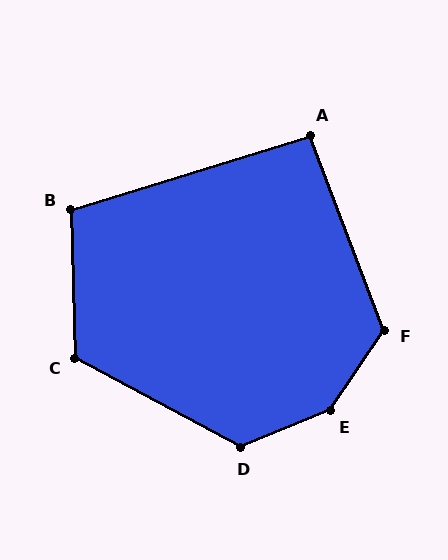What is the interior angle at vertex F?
Approximately 125 degrees (obtuse).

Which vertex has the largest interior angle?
E, at approximately 147 degrees.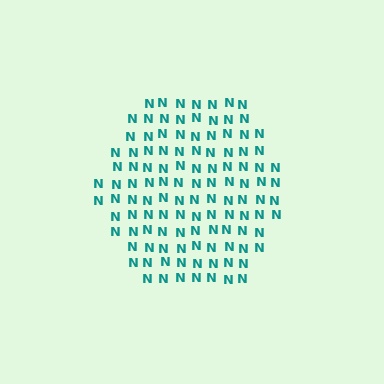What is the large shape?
The large shape is a hexagon.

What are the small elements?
The small elements are letter N's.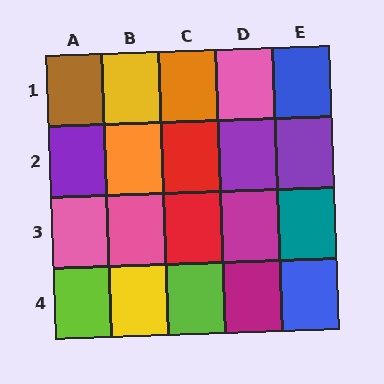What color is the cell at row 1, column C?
Orange.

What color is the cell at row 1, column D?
Pink.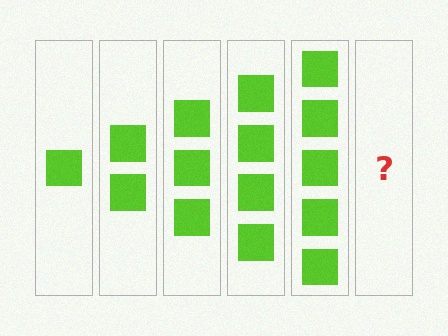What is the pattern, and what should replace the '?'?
The pattern is that each step adds one more square. The '?' should be 6 squares.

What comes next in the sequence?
The next element should be 6 squares.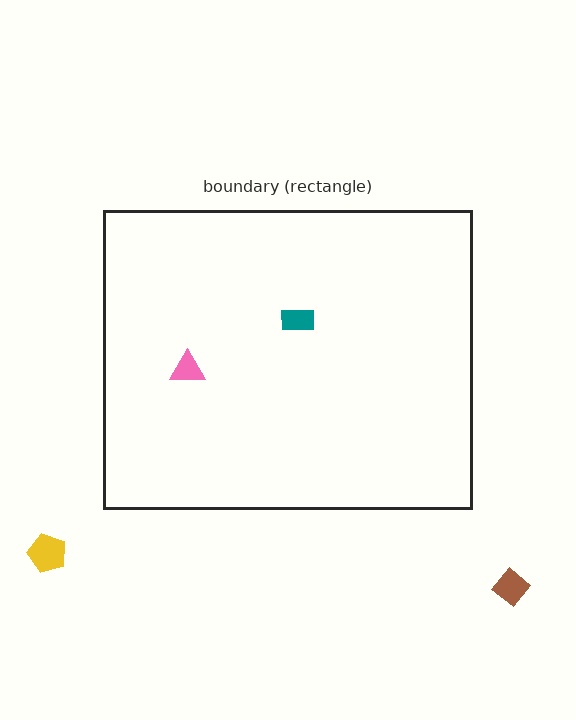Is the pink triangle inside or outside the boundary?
Inside.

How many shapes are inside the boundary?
2 inside, 2 outside.